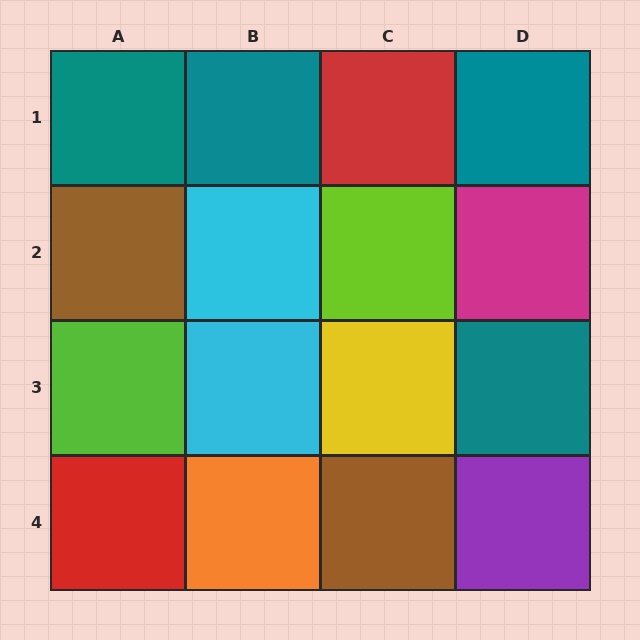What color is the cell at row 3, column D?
Teal.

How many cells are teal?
4 cells are teal.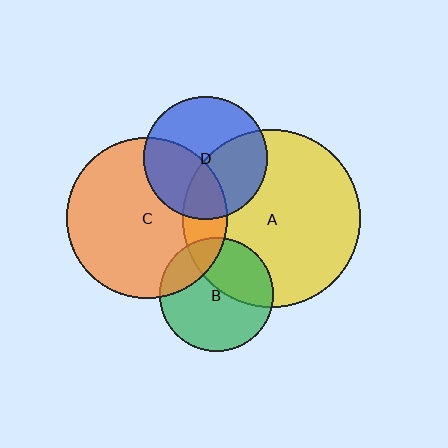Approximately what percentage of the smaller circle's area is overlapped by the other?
Approximately 40%.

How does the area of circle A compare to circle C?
Approximately 1.2 times.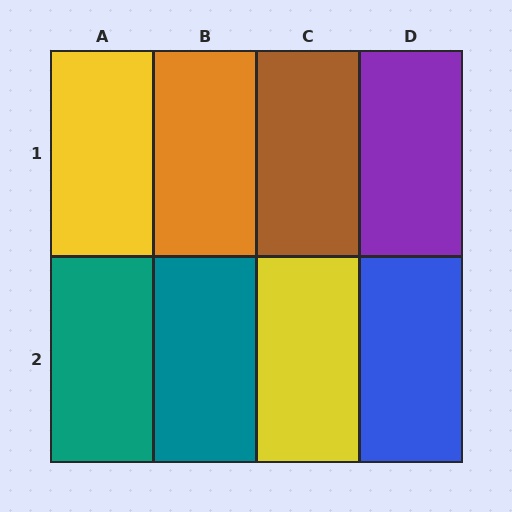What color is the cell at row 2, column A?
Teal.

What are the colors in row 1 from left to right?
Yellow, orange, brown, purple.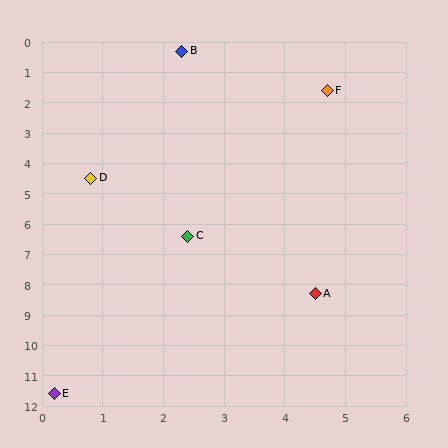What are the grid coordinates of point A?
Point A is at approximately (4.5, 8.3).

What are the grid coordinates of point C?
Point C is at approximately (2.4, 6.4).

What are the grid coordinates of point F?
Point F is at approximately (4.7, 1.6).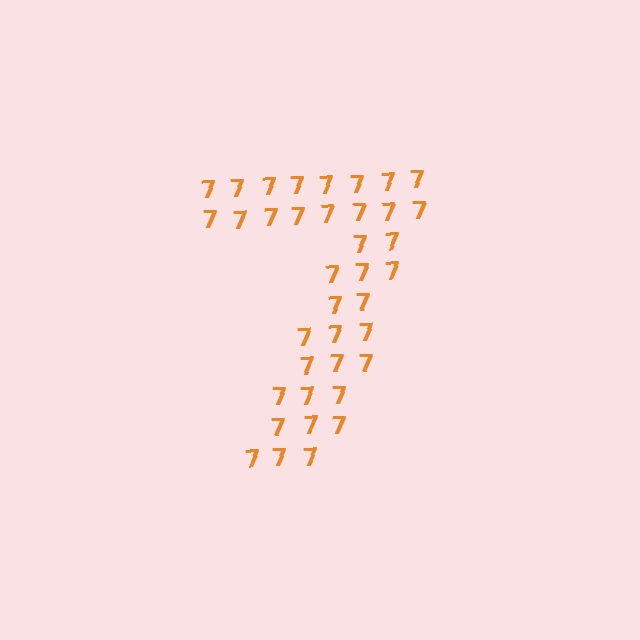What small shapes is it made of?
It is made of small digit 7's.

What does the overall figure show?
The overall figure shows the digit 7.